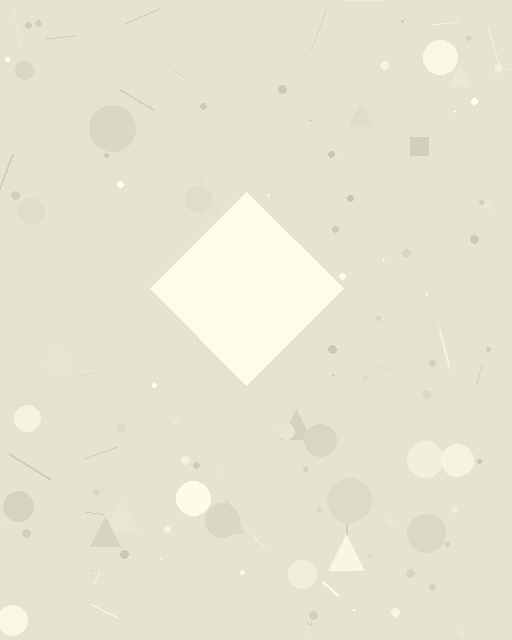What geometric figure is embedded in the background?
A diamond is embedded in the background.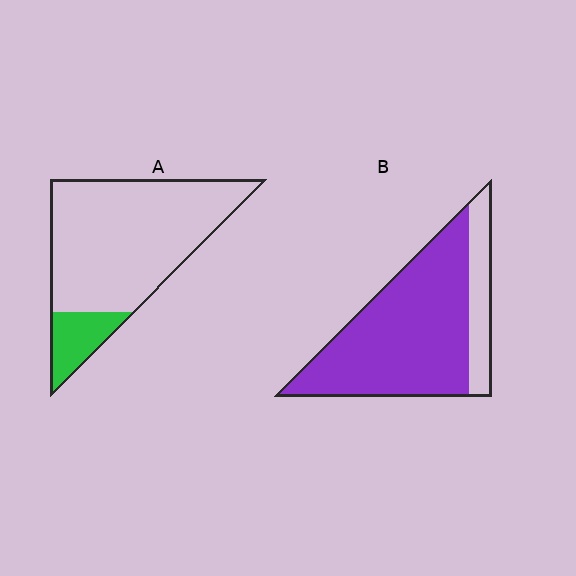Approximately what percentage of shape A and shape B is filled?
A is approximately 15% and B is approximately 80%.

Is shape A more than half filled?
No.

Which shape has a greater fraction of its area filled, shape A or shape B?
Shape B.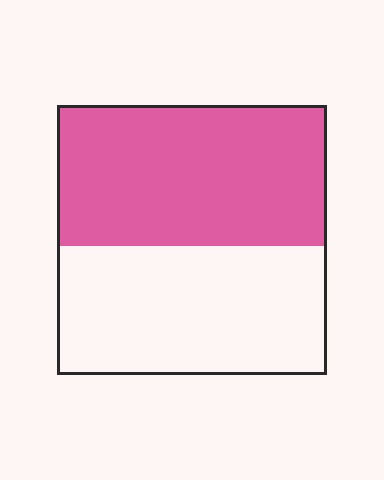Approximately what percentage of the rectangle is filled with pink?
Approximately 50%.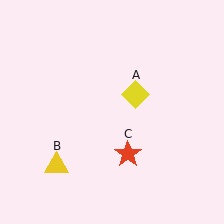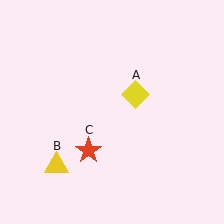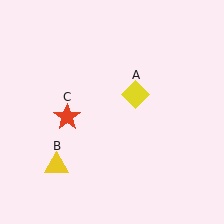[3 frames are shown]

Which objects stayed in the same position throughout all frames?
Yellow diamond (object A) and yellow triangle (object B) remained stationary.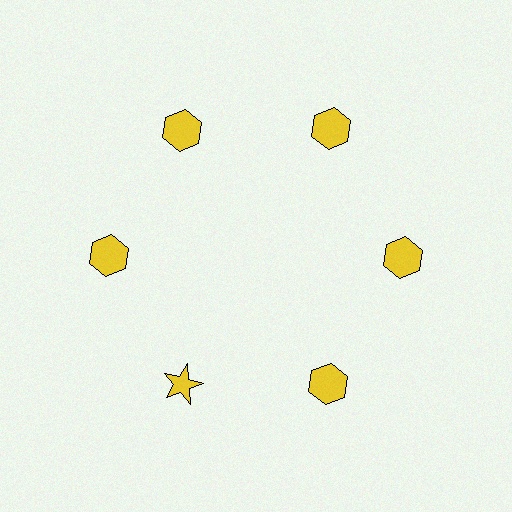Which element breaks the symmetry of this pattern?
The yellow star at roughly the 7 o'clock position breaks the symmetry. All other shapes are yellow hexagons.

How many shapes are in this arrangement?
There are 6 shapes arranged in a ring pattern.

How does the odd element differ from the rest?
It has a different shape: star instead of hexagon.